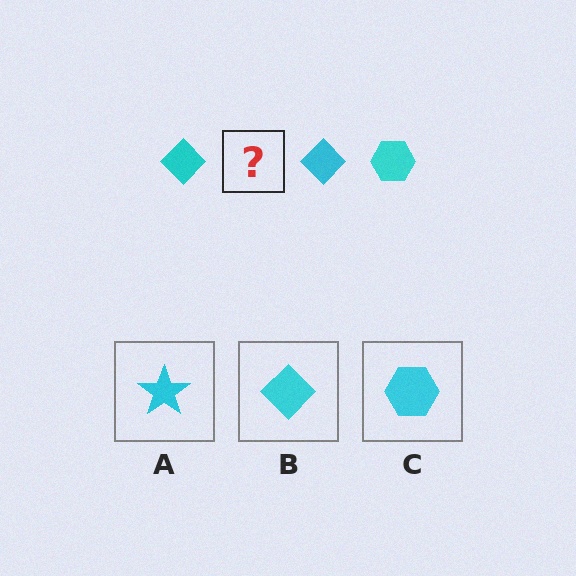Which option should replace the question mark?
Option C.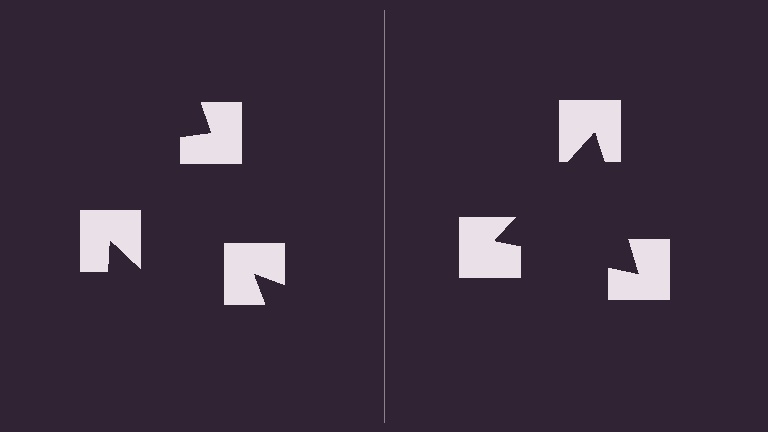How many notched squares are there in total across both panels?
6 — 3 on each side.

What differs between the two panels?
The notched squares are positioned identically on both sides; only the wedge orientations differ. On the right they align to a triangle; on the left they are misaligned.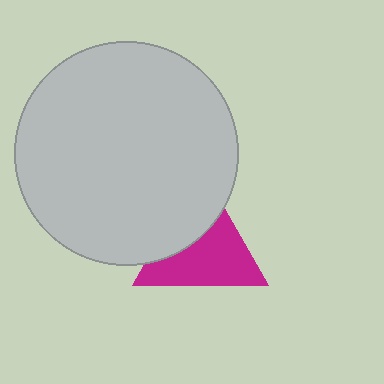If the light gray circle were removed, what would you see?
You would see the complete magenta triangle.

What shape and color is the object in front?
The object in front is a light gray circle.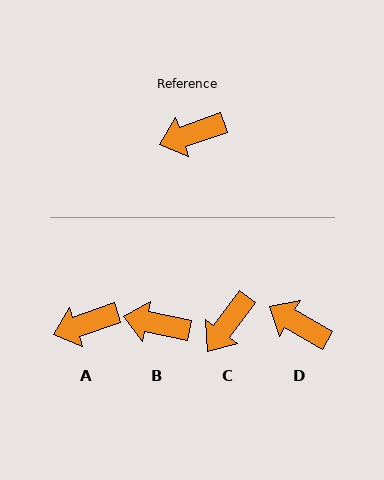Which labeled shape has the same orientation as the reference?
A.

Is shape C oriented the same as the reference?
No, it is off by about 35 degrees.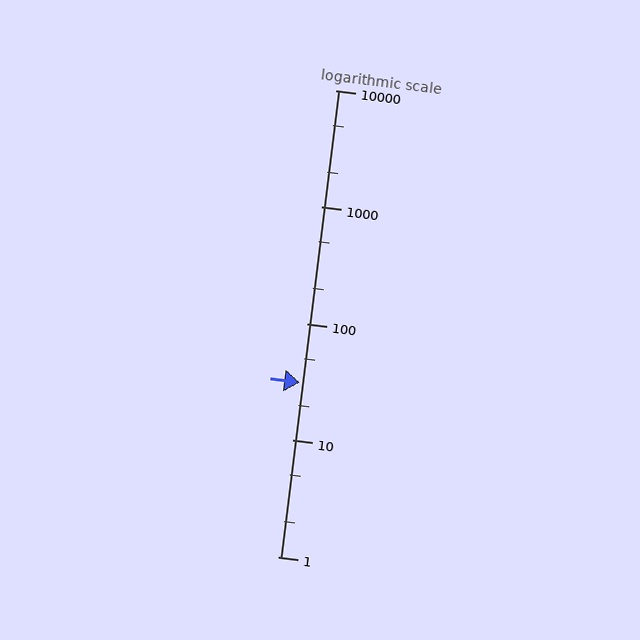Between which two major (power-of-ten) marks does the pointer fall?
The pointer is between 10 and 100.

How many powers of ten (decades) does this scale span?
The scale spans 4 decades, from 1 to 10000.